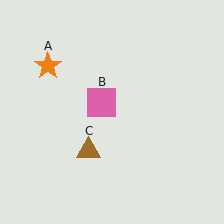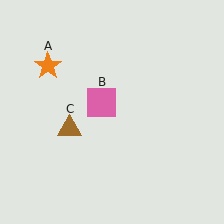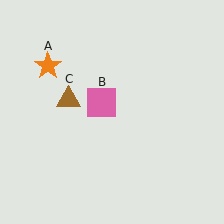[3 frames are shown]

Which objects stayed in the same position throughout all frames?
Orange star (object A) and pink square (object B) remained stationary.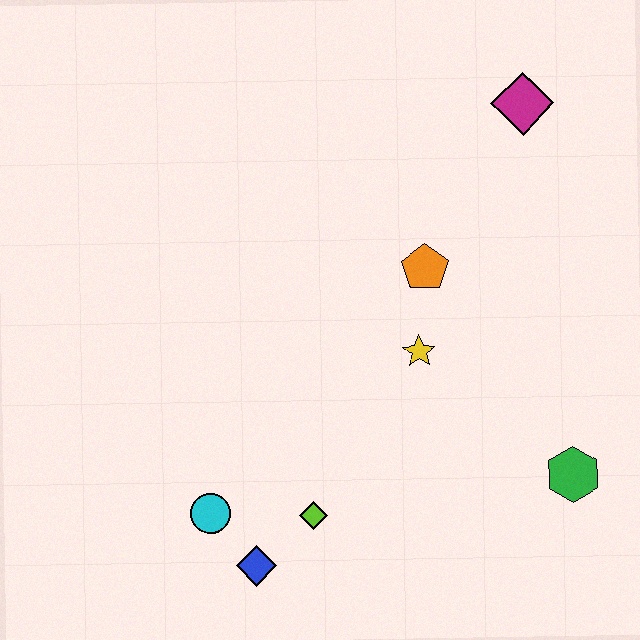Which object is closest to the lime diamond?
The blue diamond is closest to the lime diamond.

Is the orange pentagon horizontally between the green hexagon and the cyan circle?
Yes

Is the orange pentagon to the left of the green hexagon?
Yes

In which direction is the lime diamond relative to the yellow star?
The lime diamond is below the yellow star.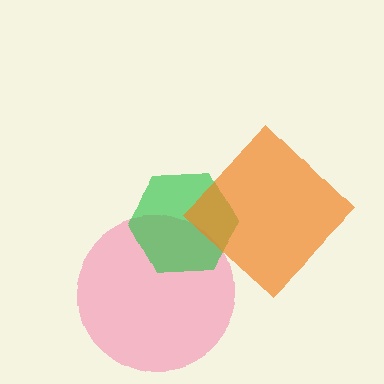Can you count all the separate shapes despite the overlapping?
Yes, there are 3 separate shapes.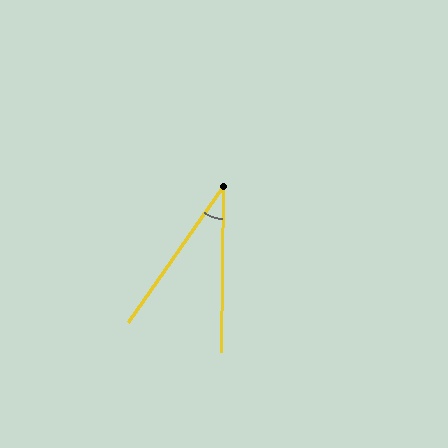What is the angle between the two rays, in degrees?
Approximately 34 degrees.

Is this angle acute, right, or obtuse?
It is acute.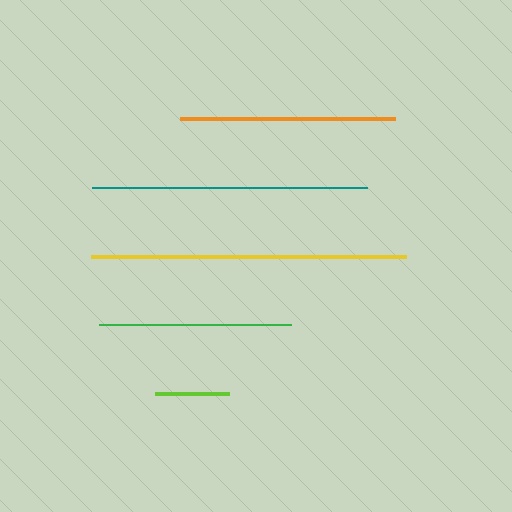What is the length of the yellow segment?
The yellow segment is approximately 315 pixels long.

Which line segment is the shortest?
The lime line is the shortest at approximately 74 pixels.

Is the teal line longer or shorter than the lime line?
The teal line is longer than the lime line.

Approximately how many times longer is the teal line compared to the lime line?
The teal line is approximately 3.7 times the length of the lime line.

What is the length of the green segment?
The green segment is approximately 192 pixels long.